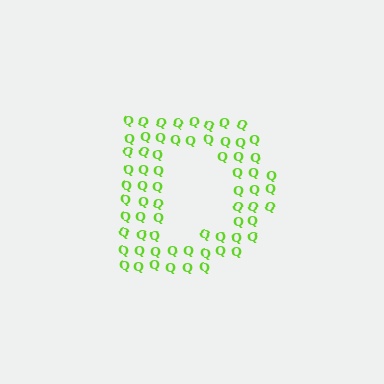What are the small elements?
The small elements are letter Q's.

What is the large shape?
The large shape is the letter D.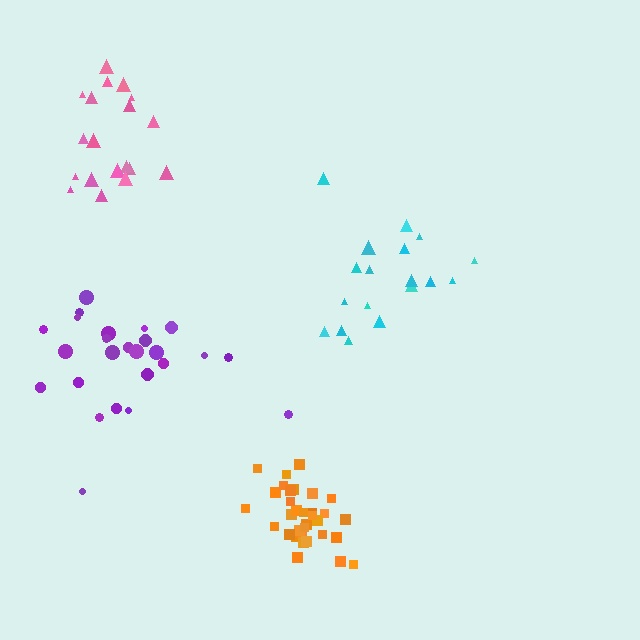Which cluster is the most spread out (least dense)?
Cyan.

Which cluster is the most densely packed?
Orange.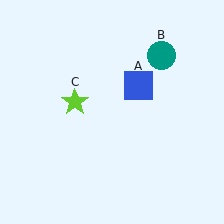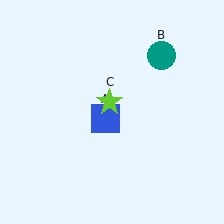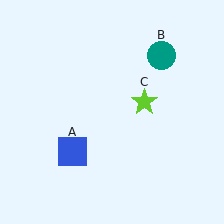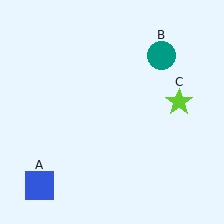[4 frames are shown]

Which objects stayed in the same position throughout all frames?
Teal circle (object B) remained stationary.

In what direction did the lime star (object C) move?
The lime star (object C) moved right.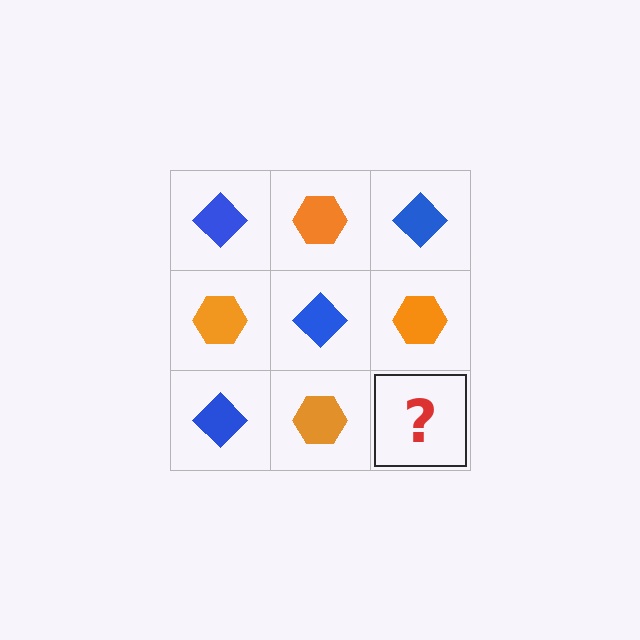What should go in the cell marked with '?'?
The missing cell should contain a blue diamond.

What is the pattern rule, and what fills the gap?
The rule is that it alternates blue diamond and orange hexagon in a checkerboard pattern. The gap should be filled with a blue diamond.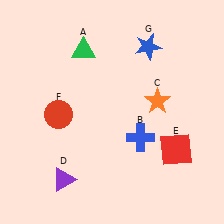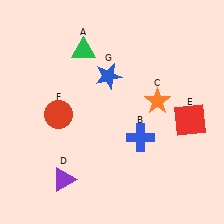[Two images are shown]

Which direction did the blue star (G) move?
The blue star (G) moved left.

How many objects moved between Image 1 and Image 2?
2 objects moved between the two images.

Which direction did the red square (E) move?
The red square (E) moved up.